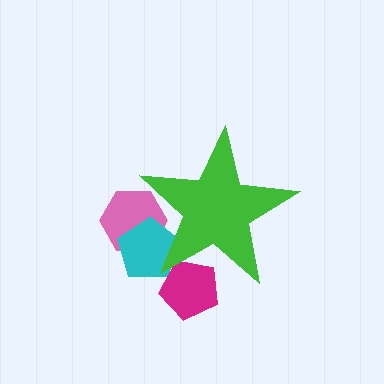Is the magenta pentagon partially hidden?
Yes, the magenta pentagon is partially hidden behind the green star.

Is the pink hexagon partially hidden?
Yes, the pink hexagon is partially hidden behind the green star.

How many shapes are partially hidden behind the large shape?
3 shapes are partially hidden.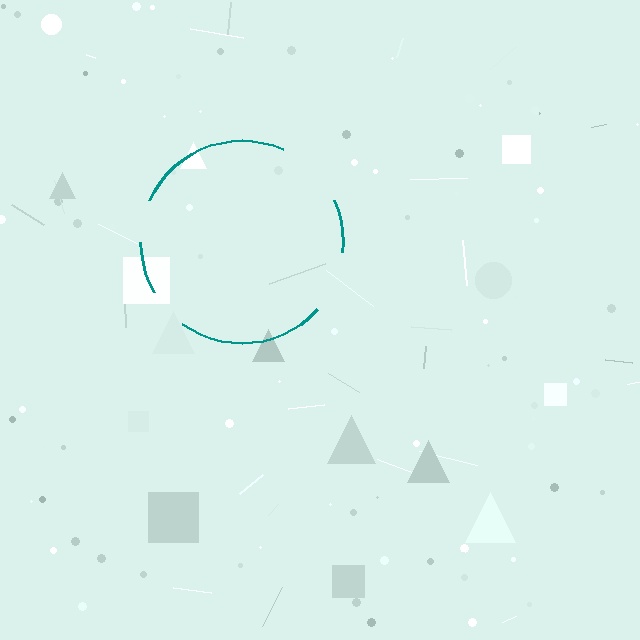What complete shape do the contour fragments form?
The contour fragments form a circle.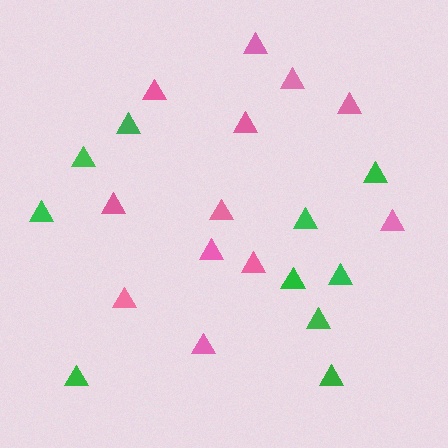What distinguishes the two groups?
There are 2 groups: one group of pink triangles (12) and one group of green triangles (10).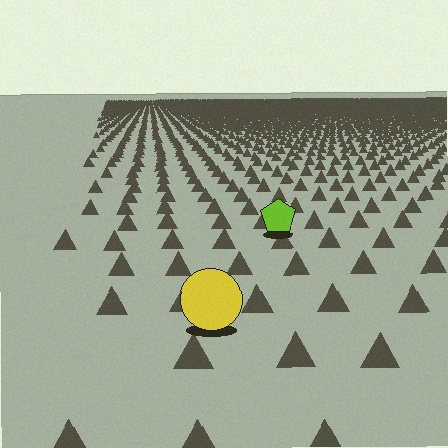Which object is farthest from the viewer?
The lime pentagon is farthest from the viewer. It appears smaller and the ground texture around it is denser.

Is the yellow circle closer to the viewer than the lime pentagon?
Yes. The yellow circle is closer — you can tell from the texture gradient: the ground texture is coarser near it.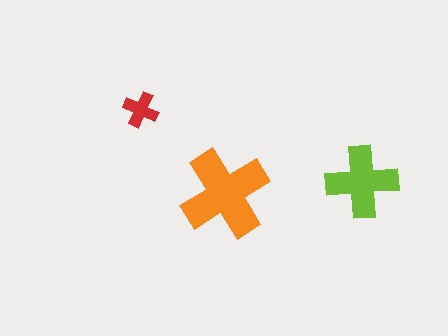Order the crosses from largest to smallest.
the orange one, the lime one, the red one.